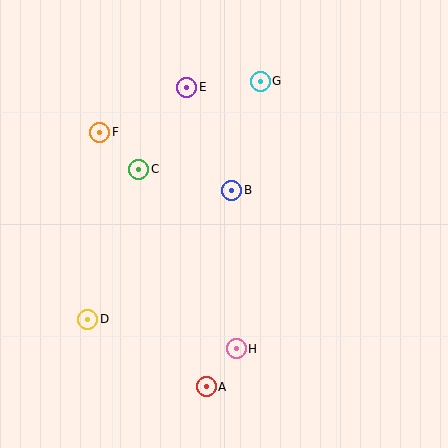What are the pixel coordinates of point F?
Point F is at (100, 132).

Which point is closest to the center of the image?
Point B at (232, 190) is closest to the center.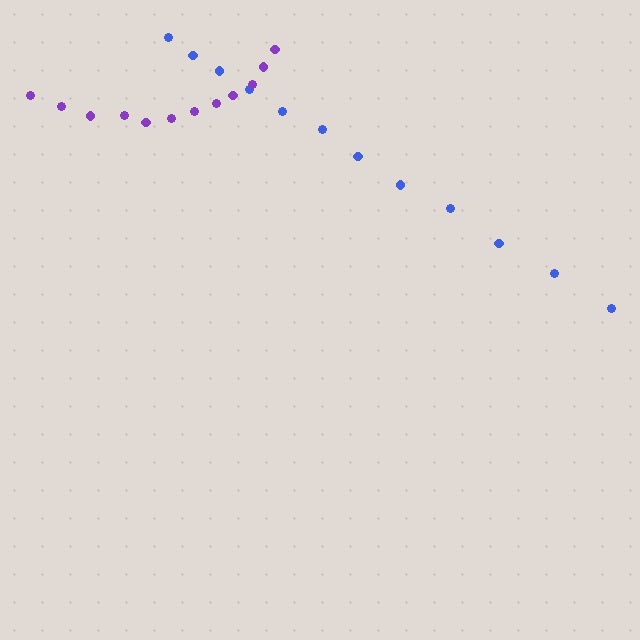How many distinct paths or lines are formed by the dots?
There are 2 distinct paths.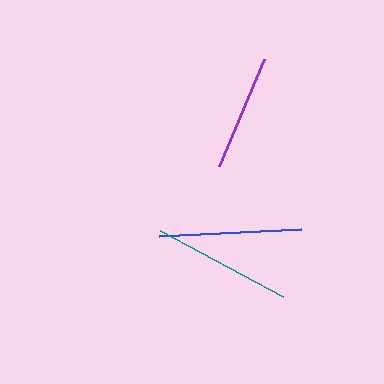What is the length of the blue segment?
The blue segment is approximately 143 pixels long.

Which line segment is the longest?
The blue line is the longest at approximately 143 pixels.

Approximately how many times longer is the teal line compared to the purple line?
The teal line is approximately 1.2 times the length of the purple line.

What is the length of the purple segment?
The purple segment is approximately 116 pixels long.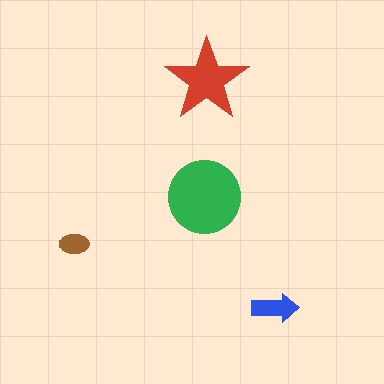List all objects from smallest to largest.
The brown ellipse, the blue arrow, the red star, the green circle.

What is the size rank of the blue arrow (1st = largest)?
3rd.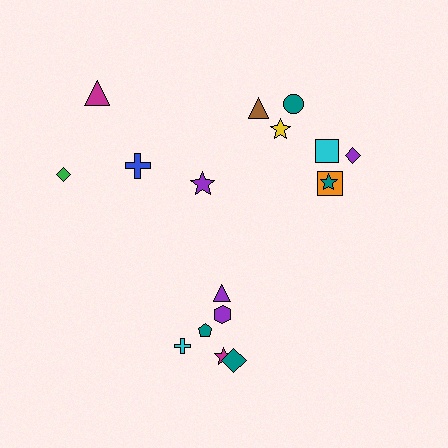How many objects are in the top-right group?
There are 8 objects.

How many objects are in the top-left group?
There are 3 objects.